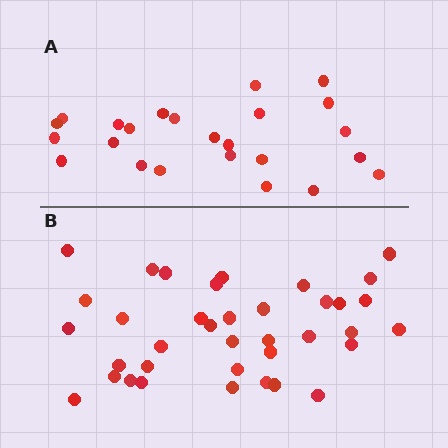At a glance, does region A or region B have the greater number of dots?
Region B (the bottom region) has more dots.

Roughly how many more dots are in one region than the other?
Region B has approximately 15 more dots than region A.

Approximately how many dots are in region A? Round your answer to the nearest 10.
About 20 dots. (The exact count is 24, which rounds to 20.)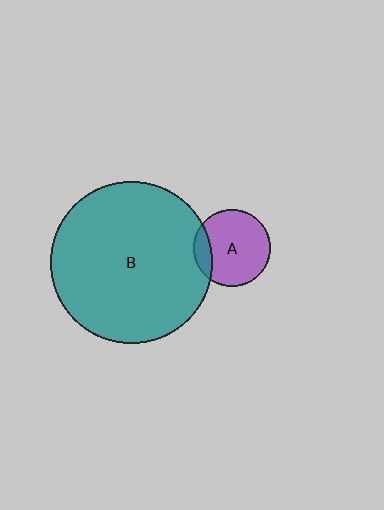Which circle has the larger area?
Circle B (teal).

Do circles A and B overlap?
Yes.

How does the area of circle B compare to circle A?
Approximately 4.4 times.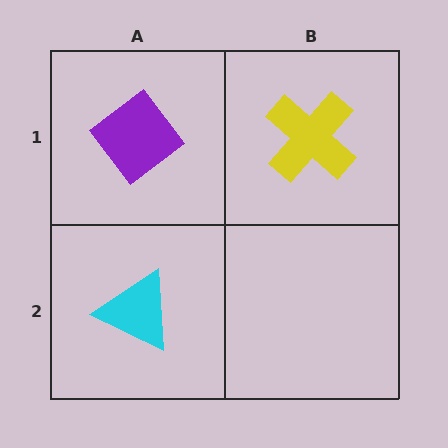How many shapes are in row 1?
2 shapes.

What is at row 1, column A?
A purple diamond.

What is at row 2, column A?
A cyan triangle.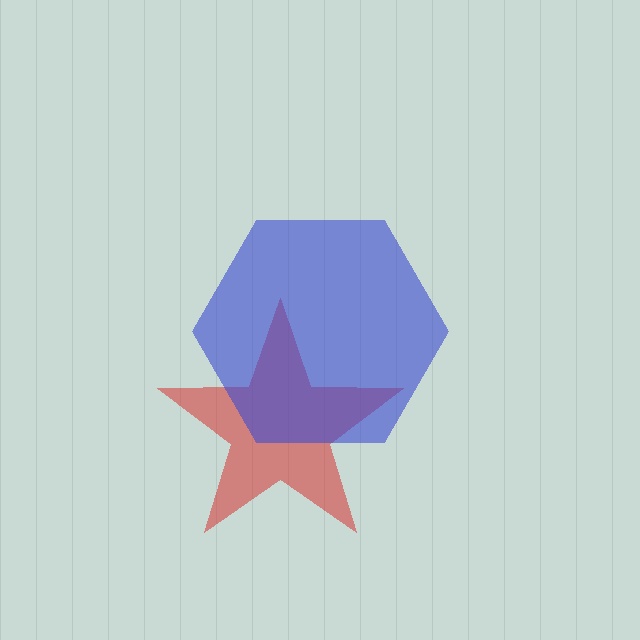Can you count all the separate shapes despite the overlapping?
Yes, there are 2 separate shapes.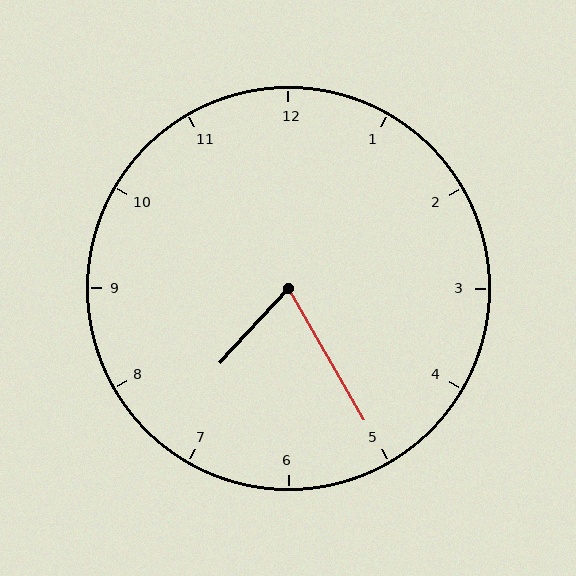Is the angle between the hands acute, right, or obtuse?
It is acute.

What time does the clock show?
7:25.